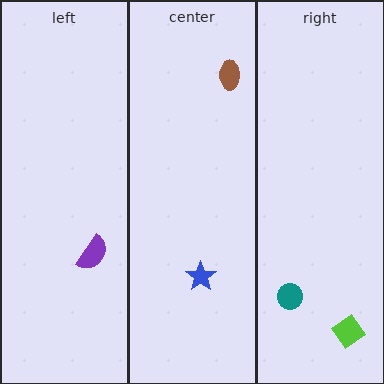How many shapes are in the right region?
2.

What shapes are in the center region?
The blue star, the brown ellipse.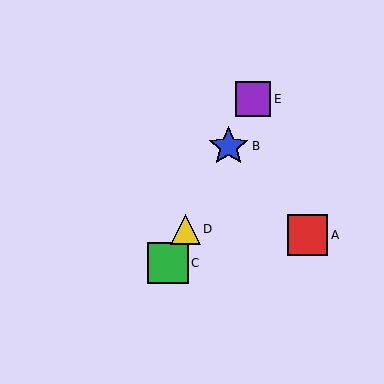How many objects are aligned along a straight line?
4 objects (B, C, D, E) are aligned along a straight line.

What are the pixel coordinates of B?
Object B is at (229, 146).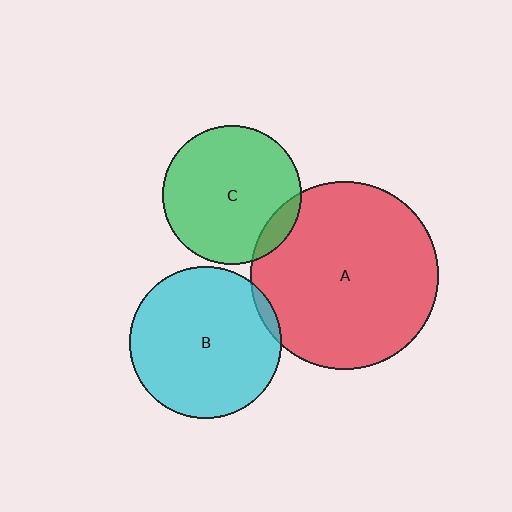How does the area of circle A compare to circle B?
Approximately 1.5 times.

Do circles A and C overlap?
Yes.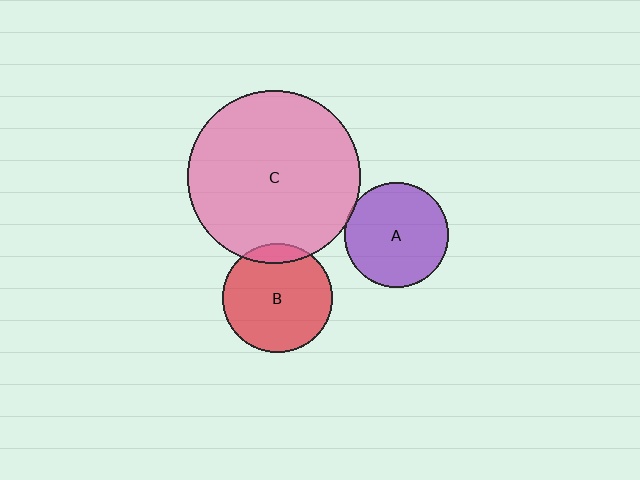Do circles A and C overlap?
Yes.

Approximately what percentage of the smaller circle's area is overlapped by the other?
Approximately 5%.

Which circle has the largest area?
Circle C (pink).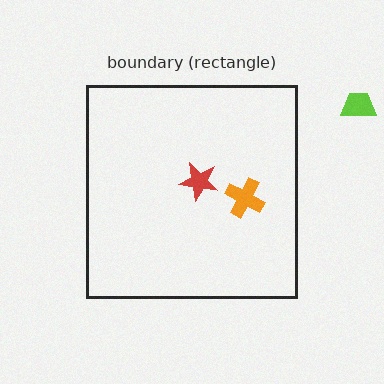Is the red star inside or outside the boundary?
Inside.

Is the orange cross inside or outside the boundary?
Inside.